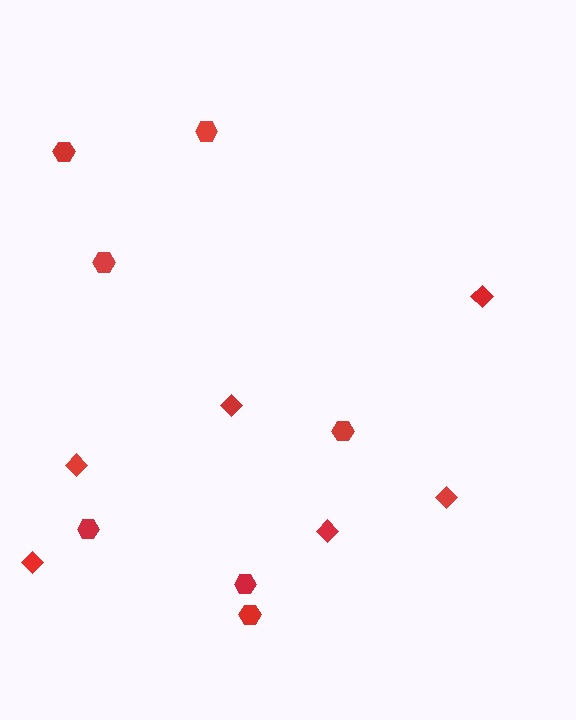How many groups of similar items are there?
There are 2 groups: one group of diamonds (6) and one group of hexagons (7).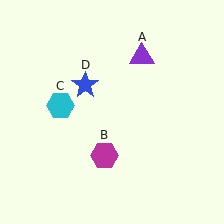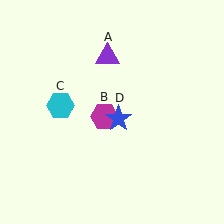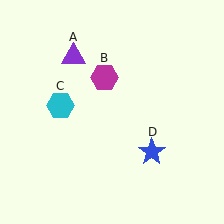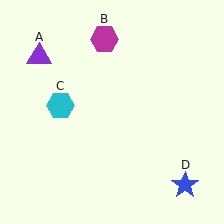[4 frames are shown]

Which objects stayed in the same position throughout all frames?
Cyan hexagon (object C) remained stationary.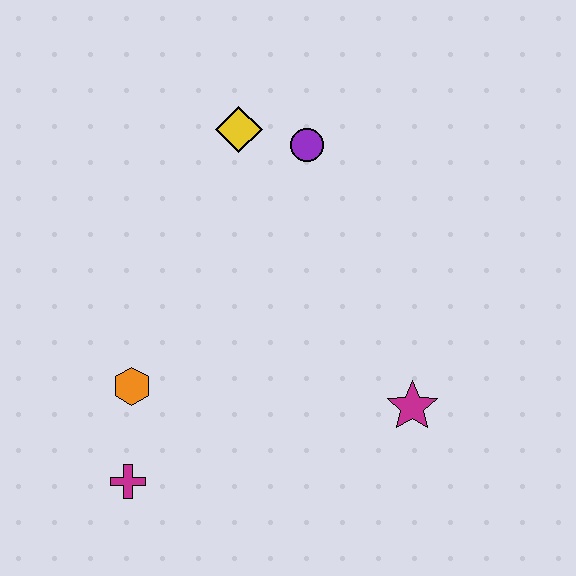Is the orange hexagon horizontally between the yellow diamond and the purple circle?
No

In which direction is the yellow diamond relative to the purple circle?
The yellow diamond is to the left of the purple circle.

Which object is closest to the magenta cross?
The orange hexagon is closest to the magenta cross.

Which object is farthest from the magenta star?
The yellow diamond is farthest from the magenta star.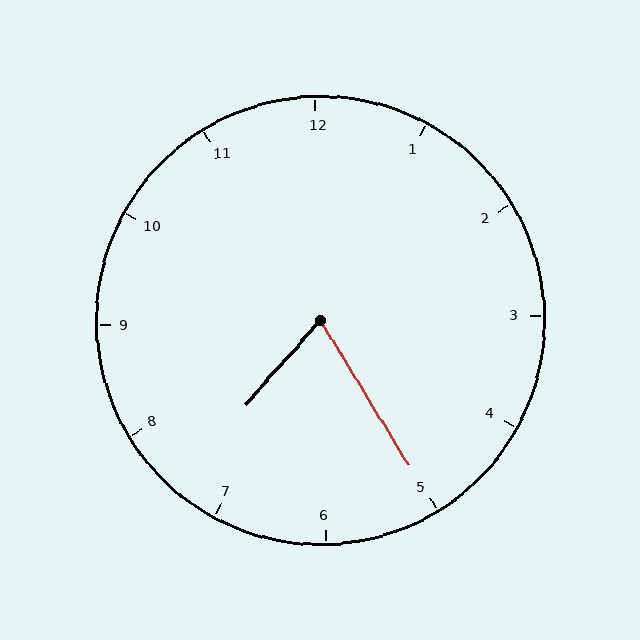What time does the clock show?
7:25.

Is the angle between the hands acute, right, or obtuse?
It is acute.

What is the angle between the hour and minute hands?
Approximately 72 degrees.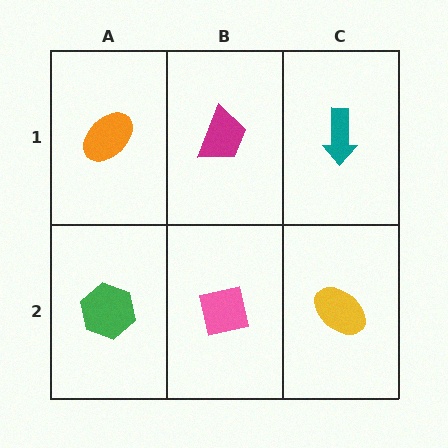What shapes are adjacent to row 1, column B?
A pink square (row 2, column B), an orange ellipse (row 1, column A), a teal arrow (row 1, column C).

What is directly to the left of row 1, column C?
A magenta trapezoid.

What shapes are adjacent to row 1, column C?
A yellow ellipse (row 2, column C), a magenta trapezoid (row 1, column B).